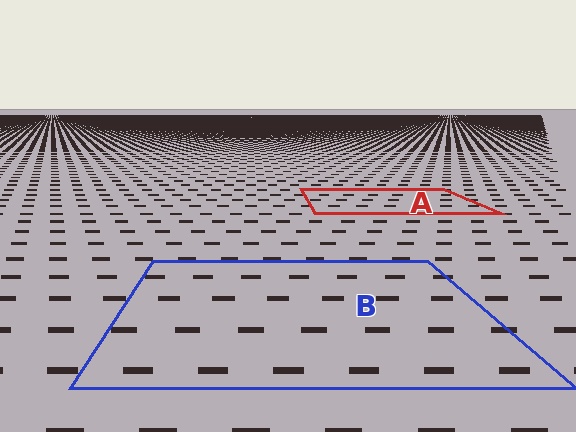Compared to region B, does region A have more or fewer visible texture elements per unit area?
Region A has more texture elements per unit area — they are packed more densely because it is farther away.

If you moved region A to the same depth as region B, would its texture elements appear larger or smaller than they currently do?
They would appear larger. At a closer depth, the same texture elements are projected at a bigger on-screen size.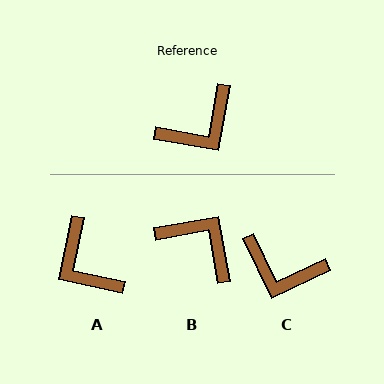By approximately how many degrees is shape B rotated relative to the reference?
Approximately 110 degrees counter-clockwise.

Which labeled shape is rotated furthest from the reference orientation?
B, about 110 degrees away.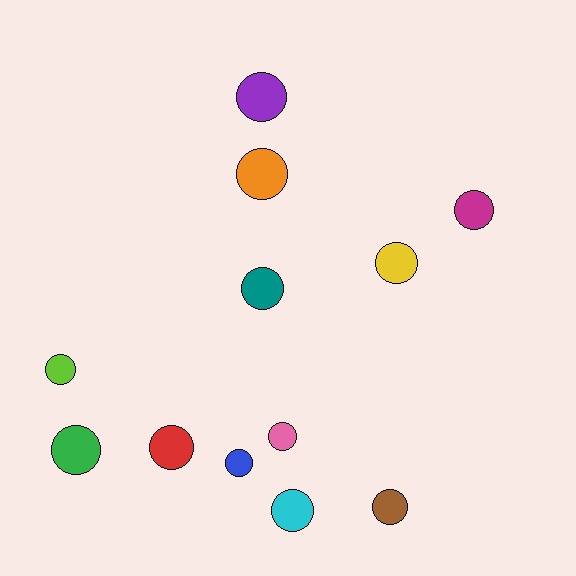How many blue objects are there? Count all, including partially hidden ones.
There is 1 blue object.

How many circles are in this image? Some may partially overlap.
There are 12 circles.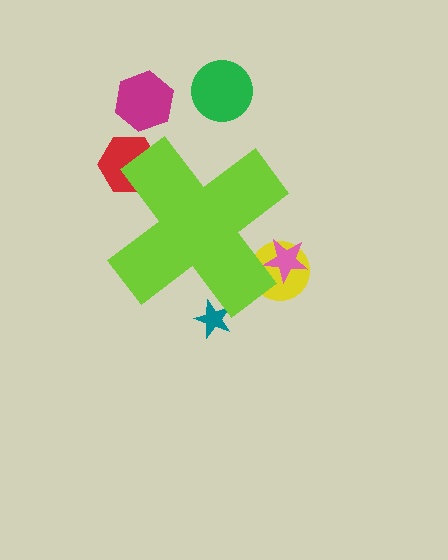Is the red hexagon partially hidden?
Yes, the red hexagon is partially hidden behind the lime cross.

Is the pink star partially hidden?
Yes, the pink star is partially hidden behind the lime cross.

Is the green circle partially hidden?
No, the green circle is fully visible.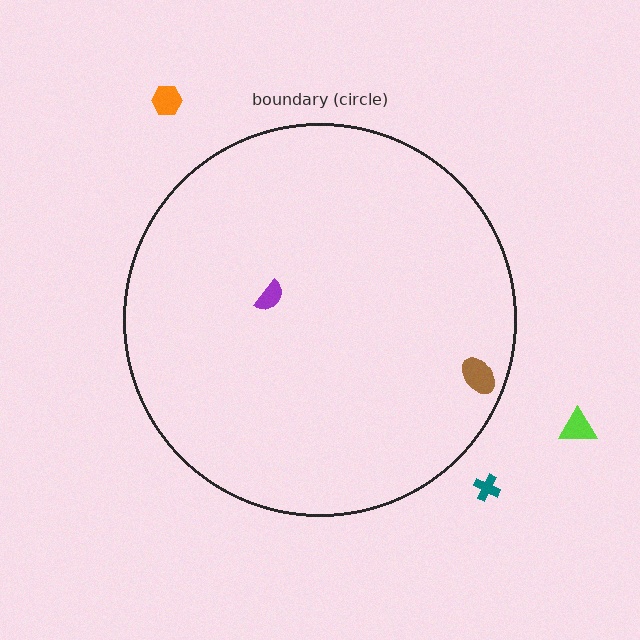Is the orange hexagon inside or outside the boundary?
Outside.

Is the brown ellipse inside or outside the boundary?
Inside.